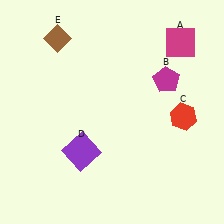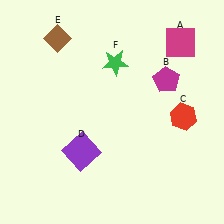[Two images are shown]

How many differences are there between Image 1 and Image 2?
There is 1 difference between the two images.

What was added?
A green star (F) was added in Image 2.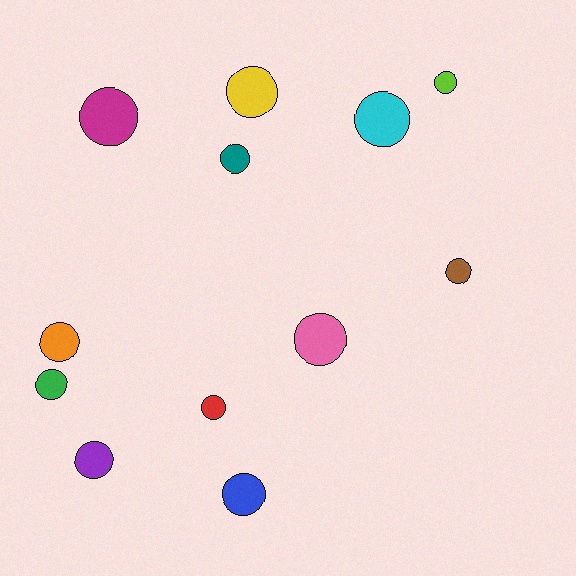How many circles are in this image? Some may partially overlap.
There are 12 circles.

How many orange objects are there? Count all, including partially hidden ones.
There is 1 orange object.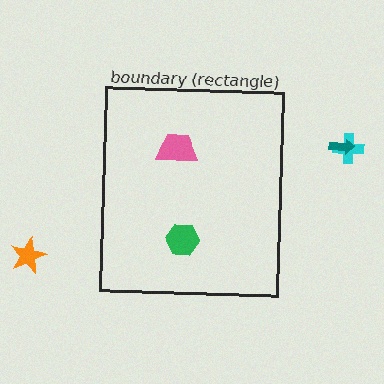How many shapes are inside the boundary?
2 inside, 3 outside.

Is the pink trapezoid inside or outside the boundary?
Inside.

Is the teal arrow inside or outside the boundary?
Outside.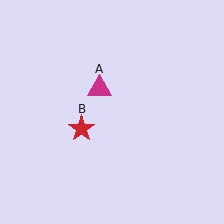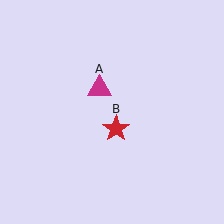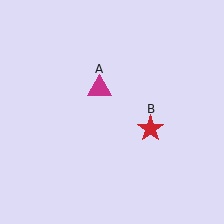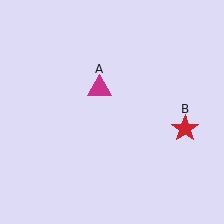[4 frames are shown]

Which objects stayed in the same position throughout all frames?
Magenta triangle (object A) remained stationary.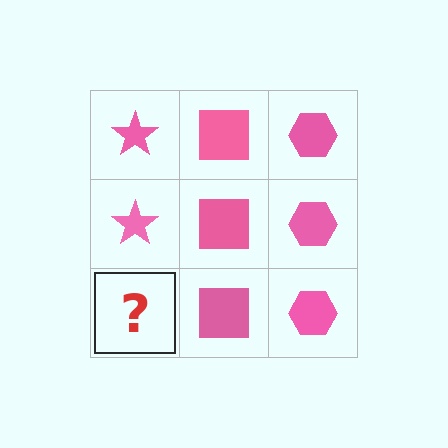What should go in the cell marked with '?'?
The missing cell should contain a pink star.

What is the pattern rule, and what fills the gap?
The rule is that each column has a consistent shape. The gap should be filled with a pink star.